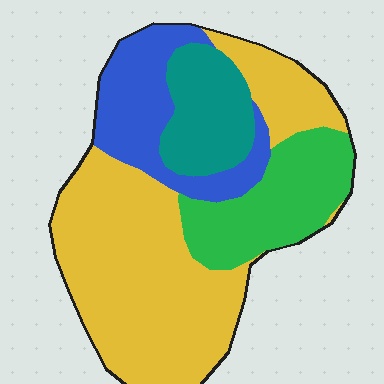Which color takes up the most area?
Yellow, at roughly 50%.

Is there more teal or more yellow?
Yellow.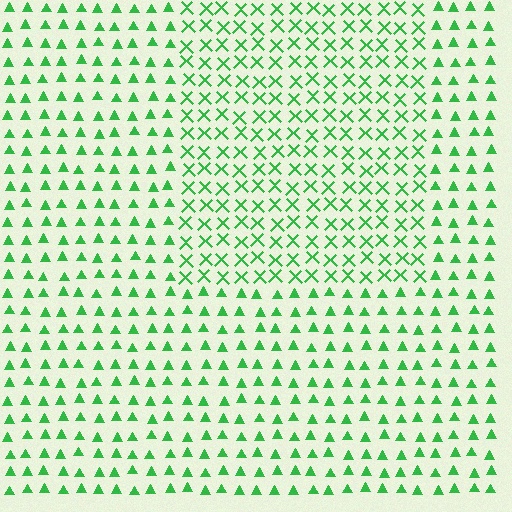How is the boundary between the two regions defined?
The boundary is defined by a change in element shape: X marks inside vs. triangles outside. All elements share the same color and spacing.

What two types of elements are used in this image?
The image uses X marks inside the rectangle region and triangles outside it.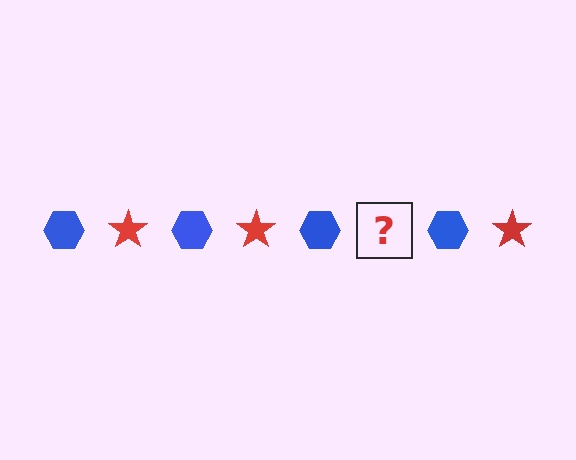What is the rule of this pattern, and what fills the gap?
The rule is that the pattern alternates between blue hexagon and red star. The gap should be filled with a red star.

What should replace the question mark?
The question mark should be replaced with a red star.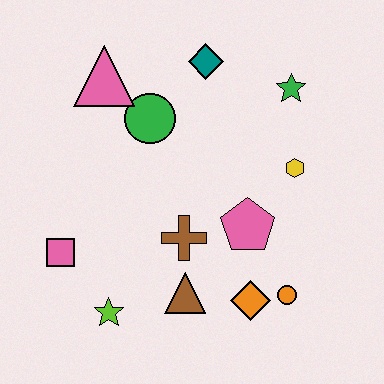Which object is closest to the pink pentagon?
The brown cross is closest to the pink pentagon.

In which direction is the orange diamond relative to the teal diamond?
The orange diamond is below the teal diamond.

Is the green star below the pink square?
No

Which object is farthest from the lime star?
The green star is farthest from the lime star.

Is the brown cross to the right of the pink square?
Yes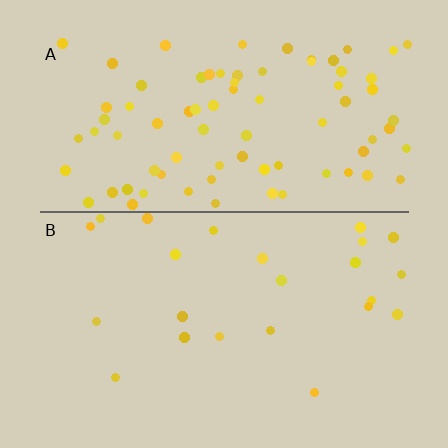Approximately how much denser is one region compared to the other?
Approximately 3.4× — region A over region B.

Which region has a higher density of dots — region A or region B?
A (the top).